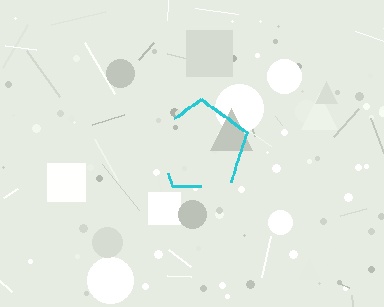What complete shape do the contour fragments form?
The contour fragments form a pentagon.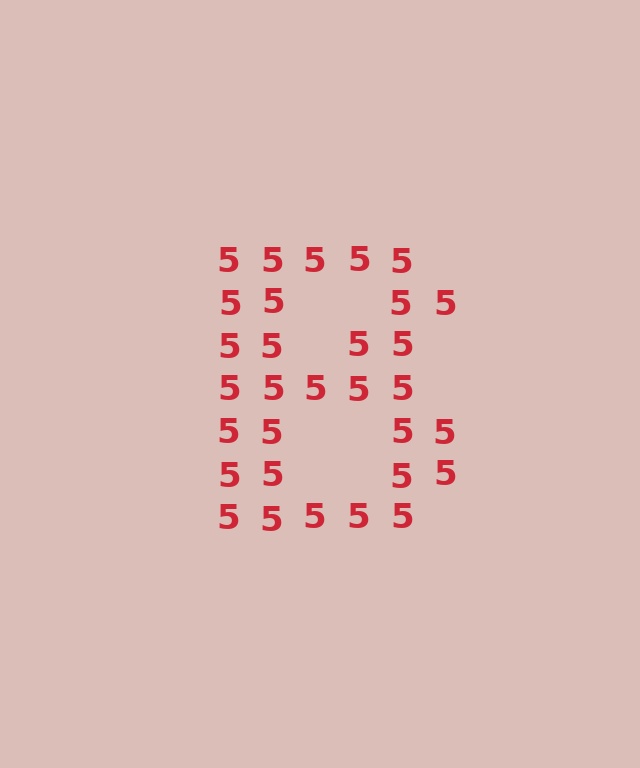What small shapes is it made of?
It is made of small digit 5's.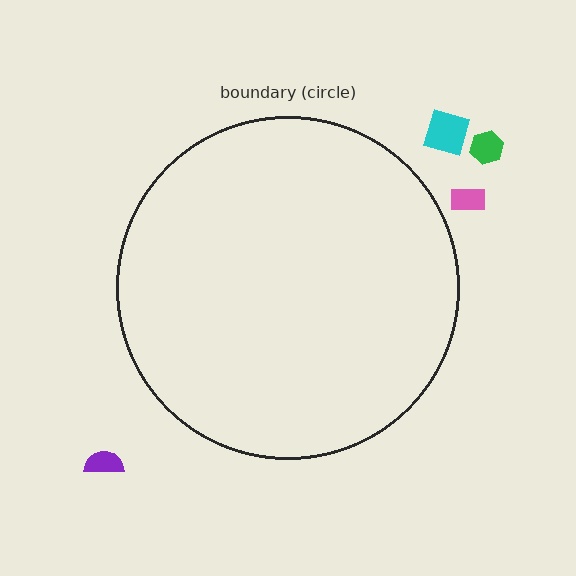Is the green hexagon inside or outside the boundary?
Outside.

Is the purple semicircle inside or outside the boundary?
Outside.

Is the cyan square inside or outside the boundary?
Outside.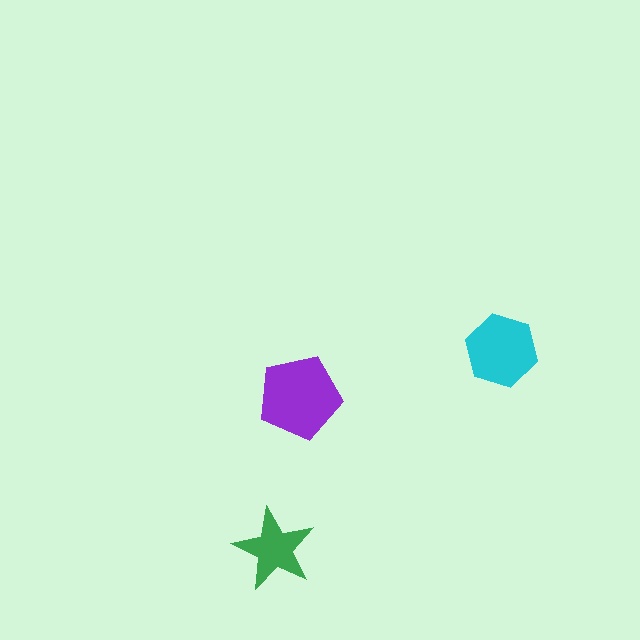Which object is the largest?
The purple pentagon.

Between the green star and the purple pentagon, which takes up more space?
The purple pentagon.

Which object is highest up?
The cyan hexagon is topmost.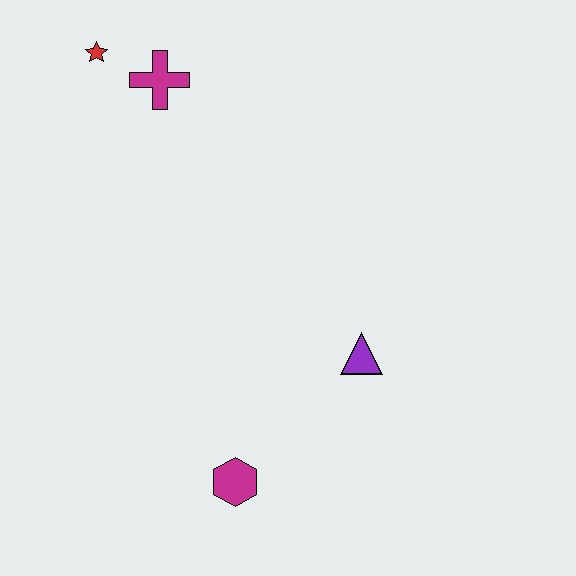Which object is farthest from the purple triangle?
The red star is farthest from the purple triangle.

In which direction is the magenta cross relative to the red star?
The magenta cross is to the right of the red star.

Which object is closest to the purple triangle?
The magenta hexagon is closest to the purple triangle.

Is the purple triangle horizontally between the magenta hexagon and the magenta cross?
No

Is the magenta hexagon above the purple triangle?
No